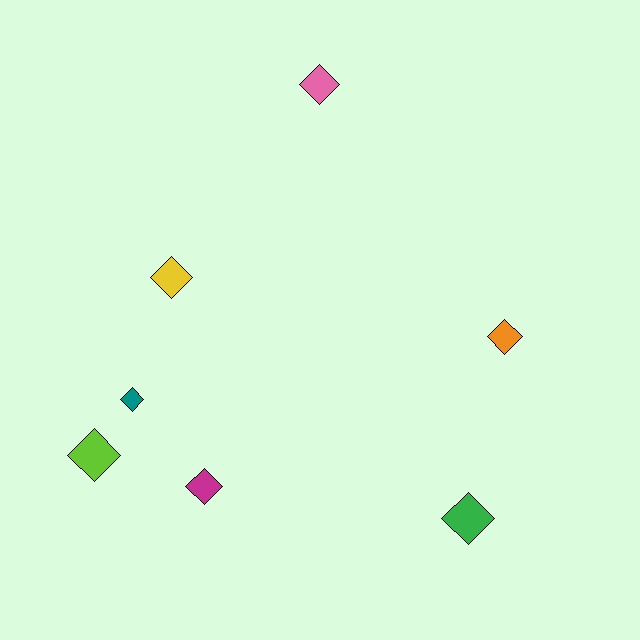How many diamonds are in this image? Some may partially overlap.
There are 7 diamonds.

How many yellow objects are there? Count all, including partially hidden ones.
There is 1 yellow object.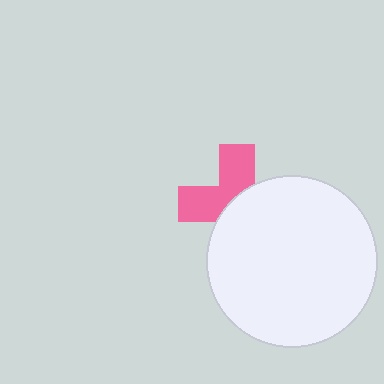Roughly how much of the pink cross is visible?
About half of it is visible (roughly 46%).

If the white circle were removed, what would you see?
You would see the complete pink cross.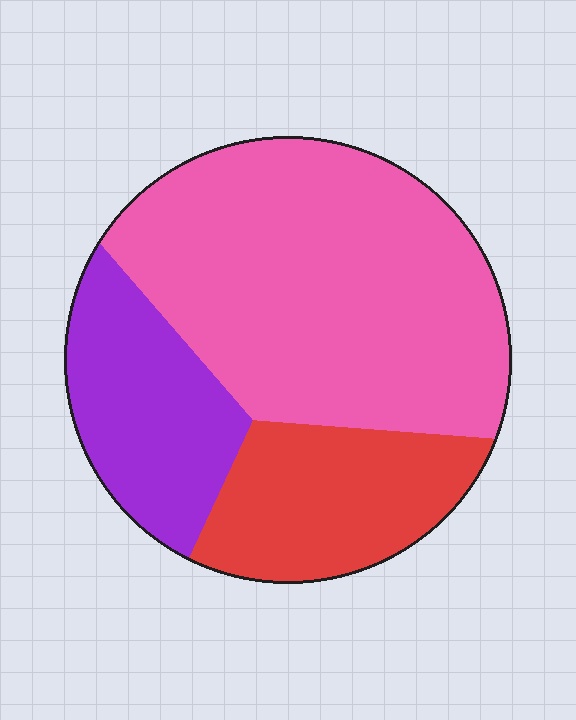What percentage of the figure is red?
Red takes up about one fifth (1/5) of the figure.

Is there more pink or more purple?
Pink.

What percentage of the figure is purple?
Purple takes up less than a quarter of the figure.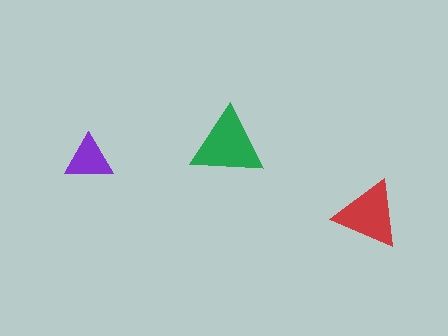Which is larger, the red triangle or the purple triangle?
The red one.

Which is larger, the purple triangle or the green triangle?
The green one.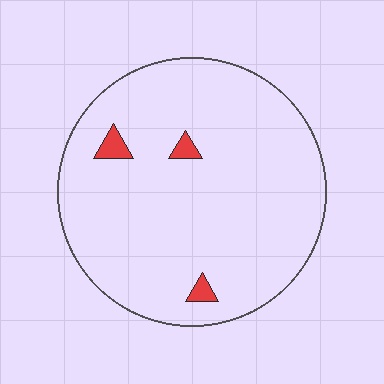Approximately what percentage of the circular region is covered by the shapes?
Approximately 5%.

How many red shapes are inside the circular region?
3.